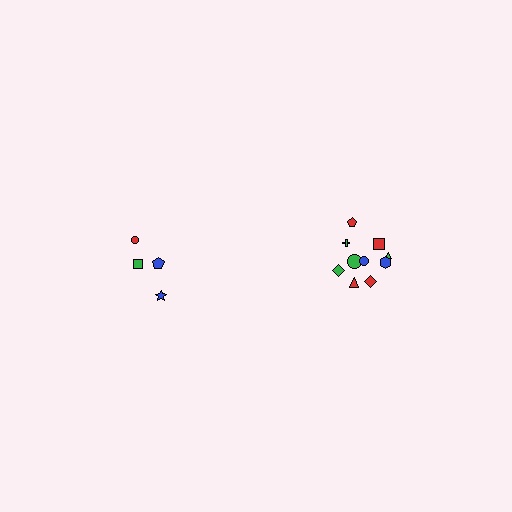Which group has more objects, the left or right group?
The right group.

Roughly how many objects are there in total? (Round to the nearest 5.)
Roughly 15 objects in total.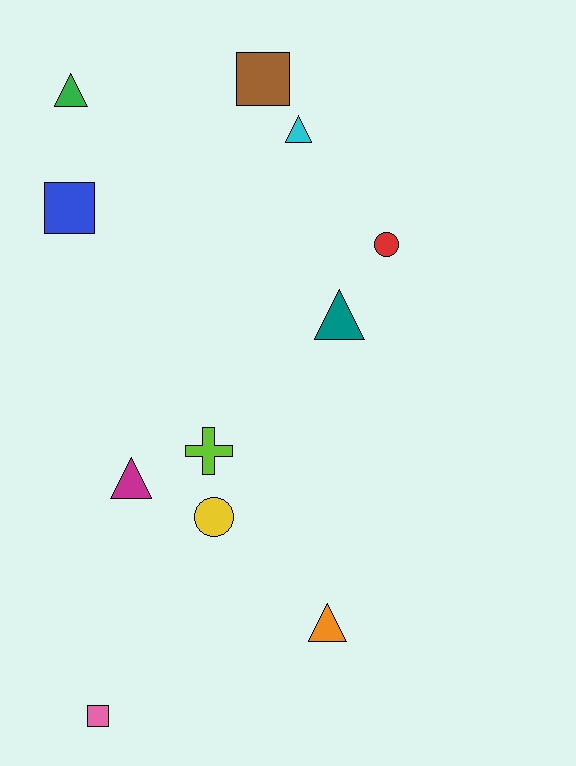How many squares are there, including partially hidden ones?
There are 3 squares.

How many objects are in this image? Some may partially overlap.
There are 11 objects.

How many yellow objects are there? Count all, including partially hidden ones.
There is 1 yellow object.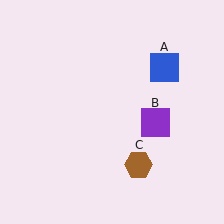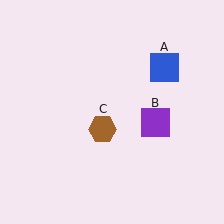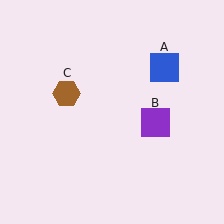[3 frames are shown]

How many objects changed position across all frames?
1 object changed position: brown hexagon (object C).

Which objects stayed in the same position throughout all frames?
Blue square (object A) and purple square (object B) remained stationary.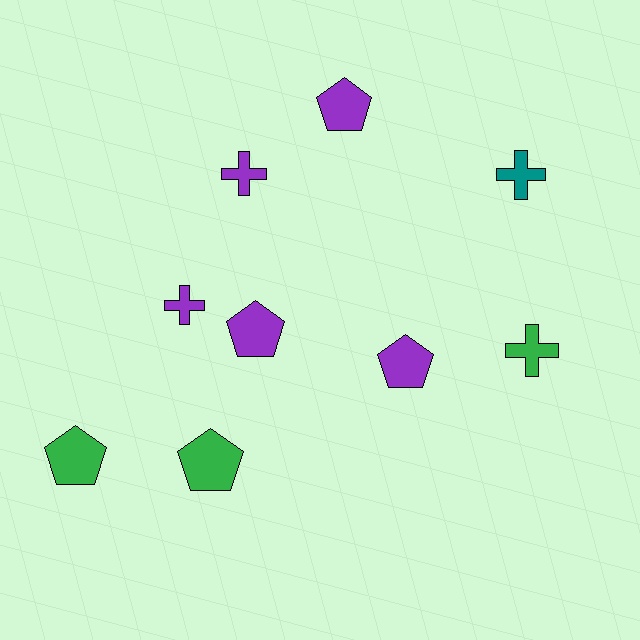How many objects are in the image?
There are 9 objects.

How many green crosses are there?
There is 1 green cross.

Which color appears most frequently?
Purple, with 5 objects.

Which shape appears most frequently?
Pentagon, with 5 objects.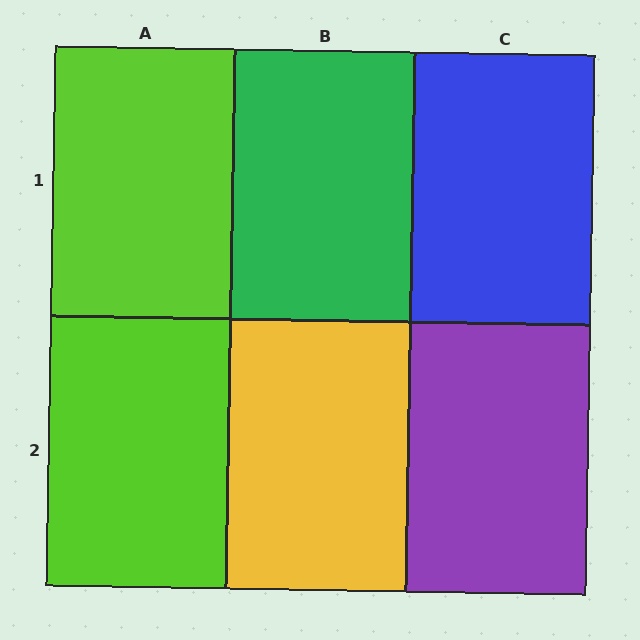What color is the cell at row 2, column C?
Purple.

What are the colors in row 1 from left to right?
Lime, green, blue.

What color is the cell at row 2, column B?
Yellow.